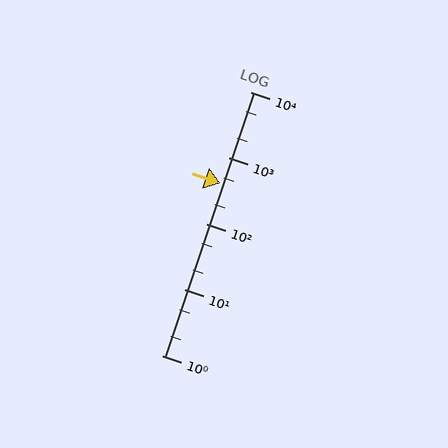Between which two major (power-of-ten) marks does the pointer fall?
The pointer is between 100 and 1000.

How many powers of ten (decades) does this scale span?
The scale spans 4 decades, from 1 to 10000.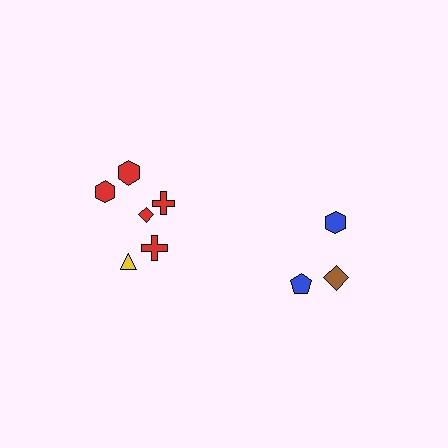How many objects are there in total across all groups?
There are 9 objects.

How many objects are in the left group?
There are 6 objects.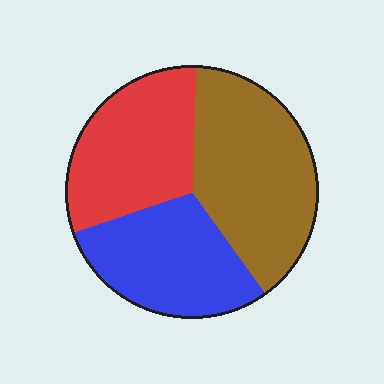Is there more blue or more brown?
Brown.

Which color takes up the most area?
Brown, at roughly 40%.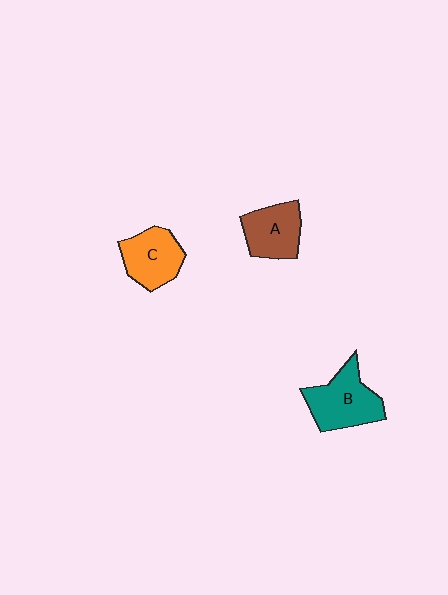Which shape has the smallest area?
Shape A (brown).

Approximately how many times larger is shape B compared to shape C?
Approximately 1.2 times.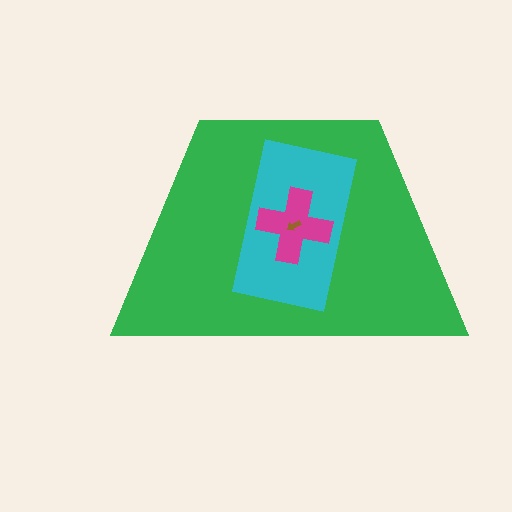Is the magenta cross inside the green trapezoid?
Yes.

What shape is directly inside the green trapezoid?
The cyan rectangle.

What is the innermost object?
The brown arrow.